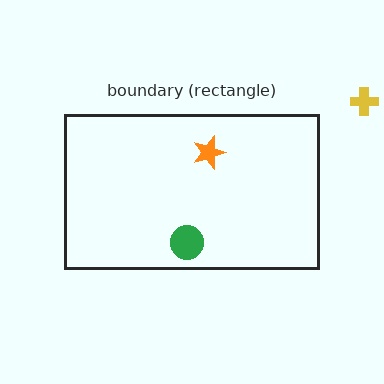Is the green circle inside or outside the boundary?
Inside.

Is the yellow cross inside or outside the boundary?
Outside.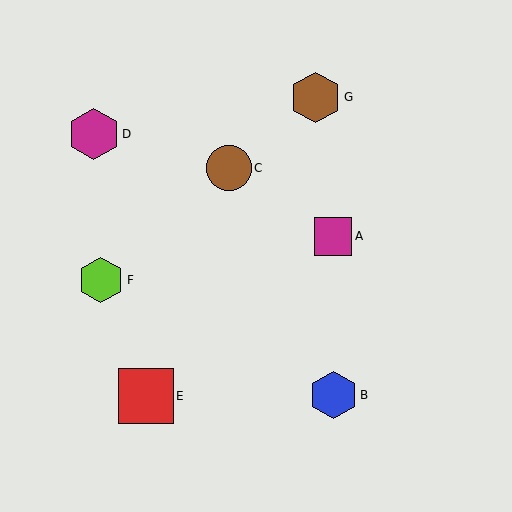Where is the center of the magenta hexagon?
The center of the magenta hexagon is at (94, 134).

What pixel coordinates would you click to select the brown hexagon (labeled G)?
Click at (315, 97) to select the brown hexagon G.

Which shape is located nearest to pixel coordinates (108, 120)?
The magenta hexagon (labeled D) at (94, 134) is nearest to that location.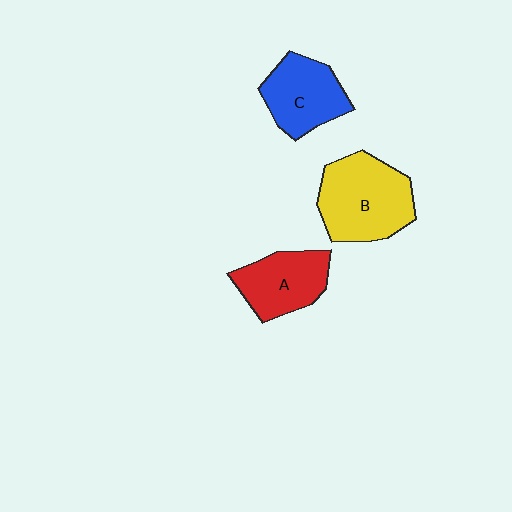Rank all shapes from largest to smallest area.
From largest to smallest: B (yellow), C (blue), A (red).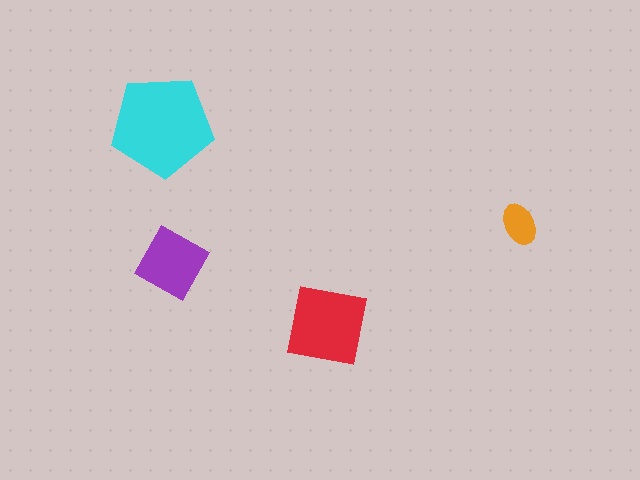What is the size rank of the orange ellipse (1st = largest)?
4th.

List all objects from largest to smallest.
The cyan pentagon, the red square, the purple square, the orange ellipse.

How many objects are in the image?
There are 4 objects in the image.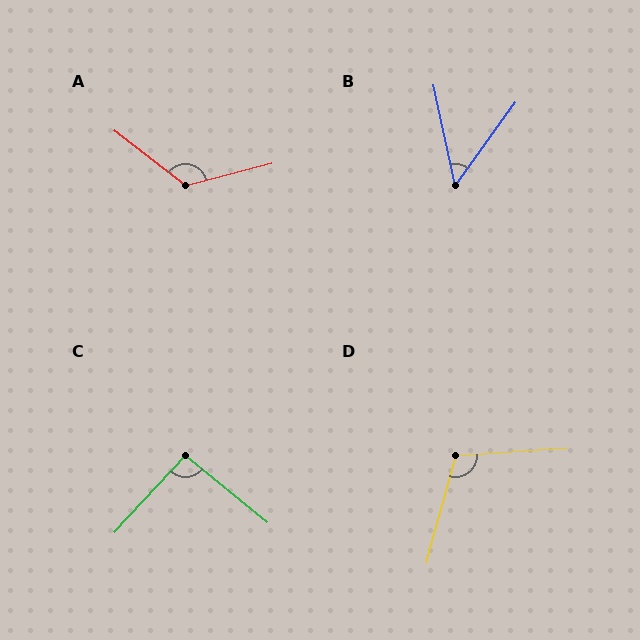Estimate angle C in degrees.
Approximately 94 degrees.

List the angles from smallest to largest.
B (48°), C (94°), D (109°), A (128°).